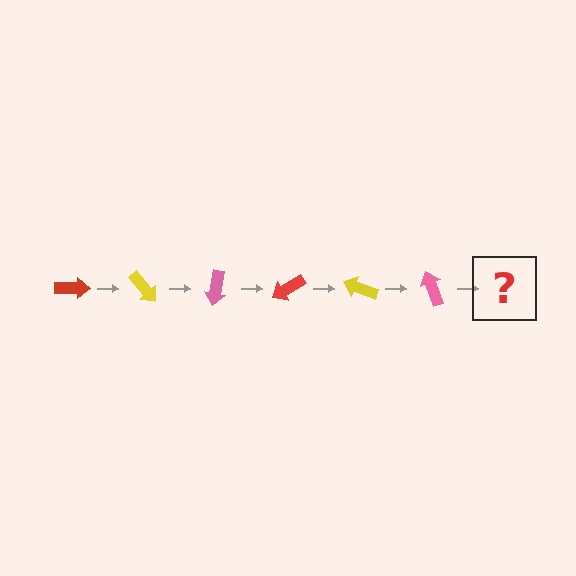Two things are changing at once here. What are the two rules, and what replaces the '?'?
The two rules are that it rotates 50 degrees each step and the color cycles through red, yellow, and pink. The '?' should be a red arrow, rotated 300 degrees from the start.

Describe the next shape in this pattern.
It should be a red arrow, rotated 300 degrees from the start.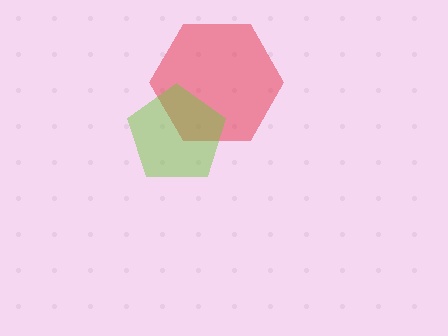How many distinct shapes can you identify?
There are 2 distinct shapes: a red hexagon, a lime pentagon.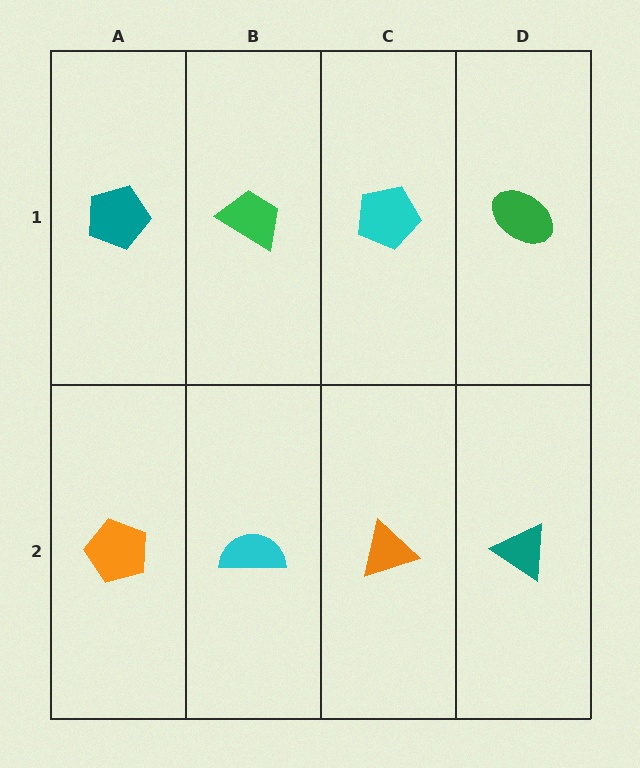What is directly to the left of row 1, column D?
A cyan pentagon.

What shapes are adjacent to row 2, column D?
A green ellipse (row 1, column D), an orange triangle (row 2, column C).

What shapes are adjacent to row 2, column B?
A green trapezoid (row 1, column B), an orange pentagon (row 2, column A), an orange triangle (row 2, column C).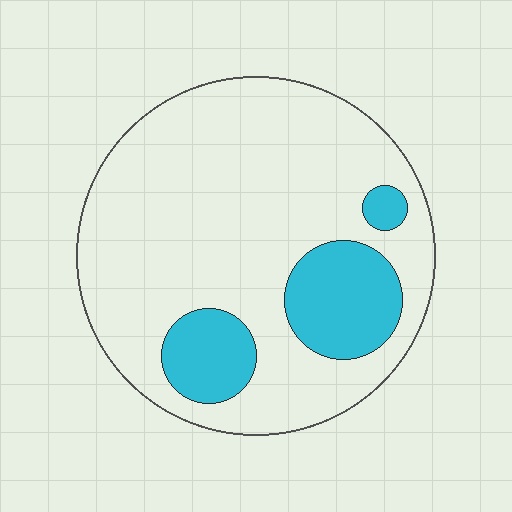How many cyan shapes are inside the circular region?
3.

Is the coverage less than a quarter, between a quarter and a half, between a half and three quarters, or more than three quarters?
Less than a quarter.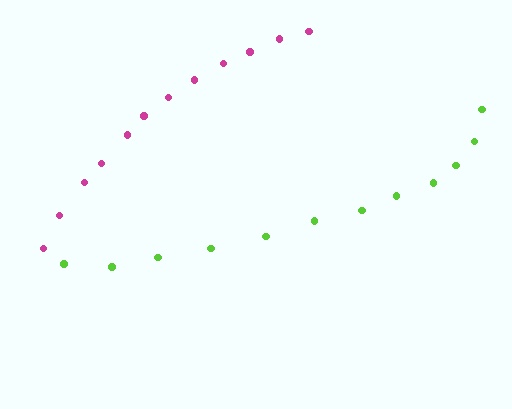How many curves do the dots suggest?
There are 2 distinct paths.